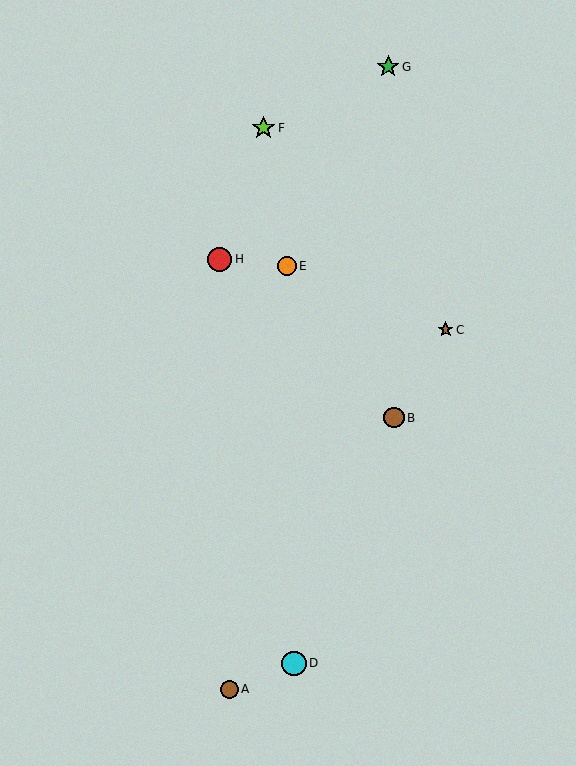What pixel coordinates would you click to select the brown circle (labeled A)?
Click at (229, 689) to select the brown circle A.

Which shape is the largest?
The cyan circle (labeled D) is the largest.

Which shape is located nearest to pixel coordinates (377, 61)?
The green star (labeled G) at (388, 67) is nearest to that location.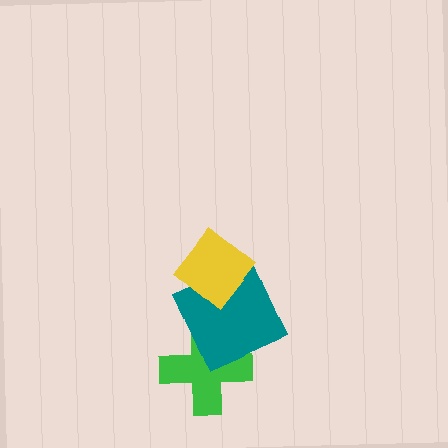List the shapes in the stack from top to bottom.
From top to bottom: the yellow diamond, the teal square, the green cross.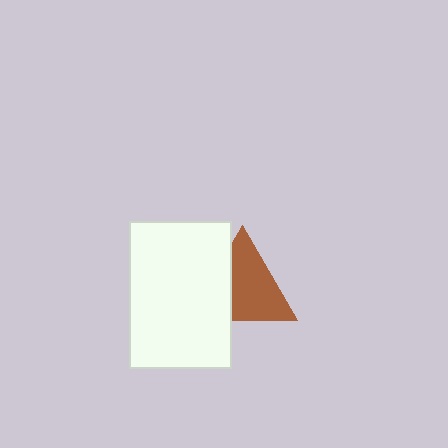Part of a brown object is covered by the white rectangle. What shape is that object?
It is a triangle.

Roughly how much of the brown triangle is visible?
Most of it is visible (roughly 68%).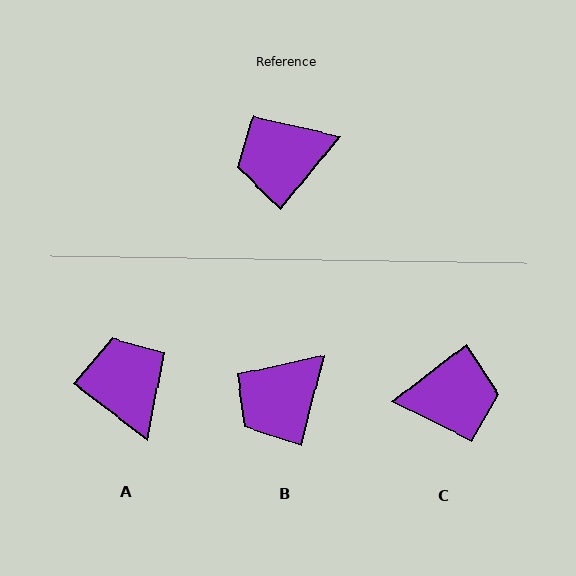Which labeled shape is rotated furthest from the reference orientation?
C, about 167 degrees away.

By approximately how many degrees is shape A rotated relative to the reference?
Approximately 88 degrees clockwise.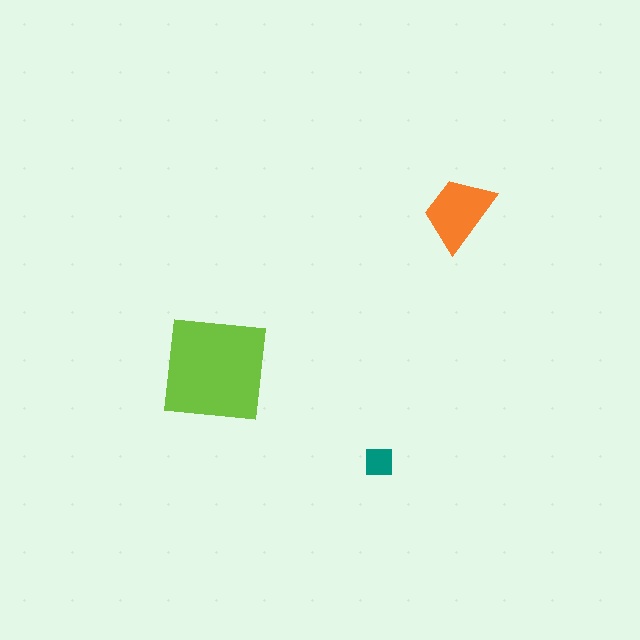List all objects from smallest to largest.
The teal square, the orange trapezoid, the lime square.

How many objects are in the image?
There are 3 objects in the image.